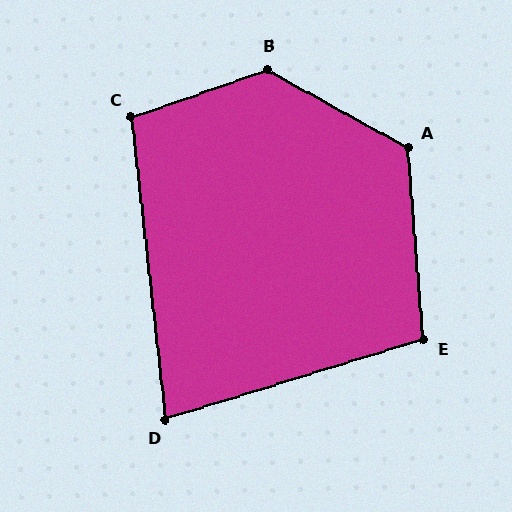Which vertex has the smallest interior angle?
D, at approximately 79 degrees.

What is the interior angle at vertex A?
Approximately 123 degrees (obtuse).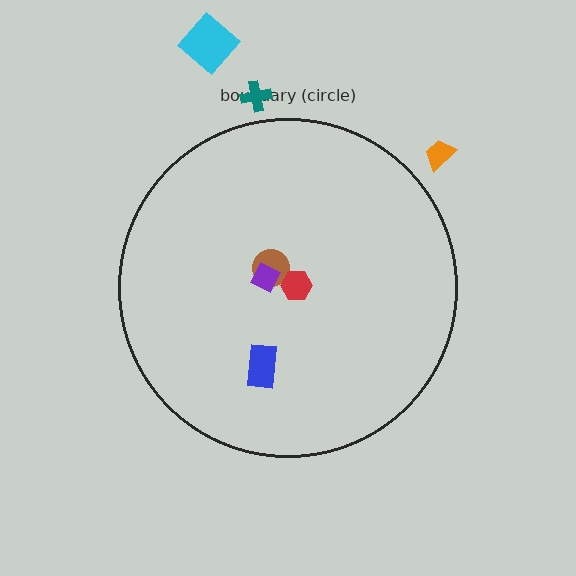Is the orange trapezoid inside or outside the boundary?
Outside.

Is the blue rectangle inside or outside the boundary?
Inside.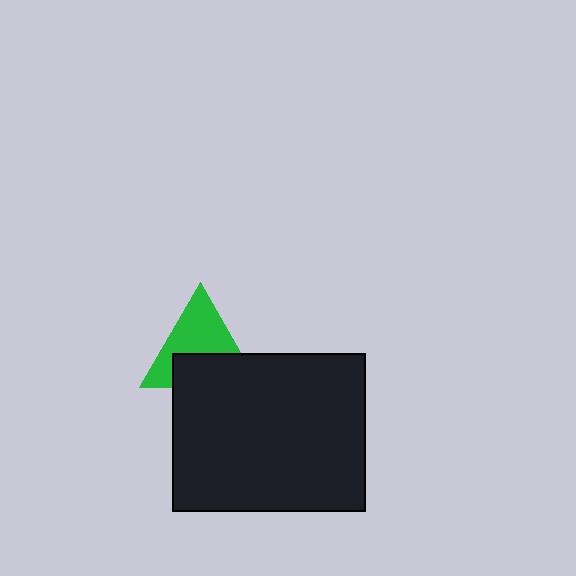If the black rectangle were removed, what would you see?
You would see the complete green triangle.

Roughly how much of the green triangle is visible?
About half of it is visible (roughly 58%).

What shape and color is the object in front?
The object in front is a black rectangle.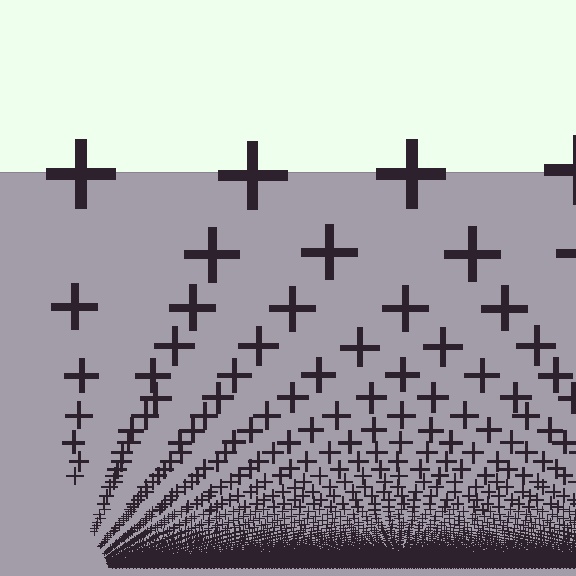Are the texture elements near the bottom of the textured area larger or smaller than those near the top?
Smaller. The gradient is inverted — elements near the bottom are smaller and denser.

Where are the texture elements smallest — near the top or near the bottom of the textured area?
Near the bottom.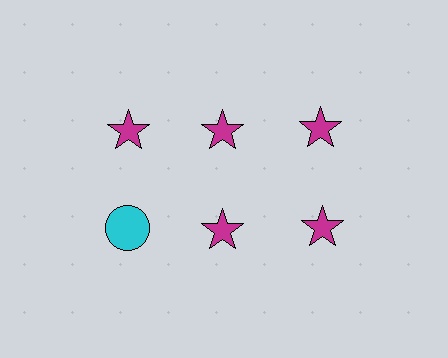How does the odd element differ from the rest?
It differs in both color (cyan instead of magenta) and shape (circle instead of star).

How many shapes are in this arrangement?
There are 6 shapes arranged in a grid pattern.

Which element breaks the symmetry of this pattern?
The cyan circle in the second row, leftmost column breaks the symmetry. All other shapes are magenta stars.